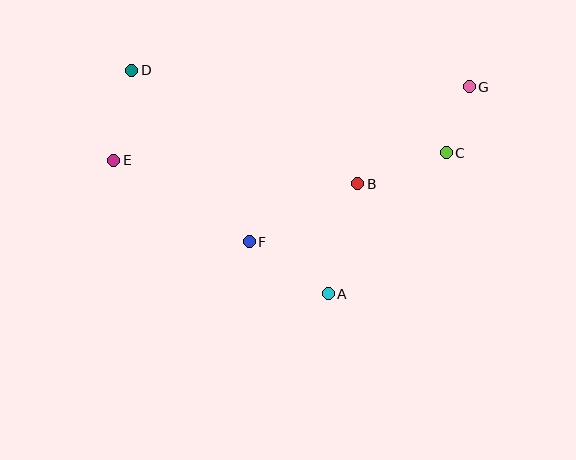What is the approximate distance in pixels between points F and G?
The distance between F and G is approximately 269 pixels.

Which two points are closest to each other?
Points C and G are closest to each other.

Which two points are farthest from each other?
Points E and G are farthest from each other.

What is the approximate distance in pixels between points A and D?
The distance between A and D is approximately 297 pixels.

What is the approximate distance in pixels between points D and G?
The distance between D and G is approximately 338 pixels.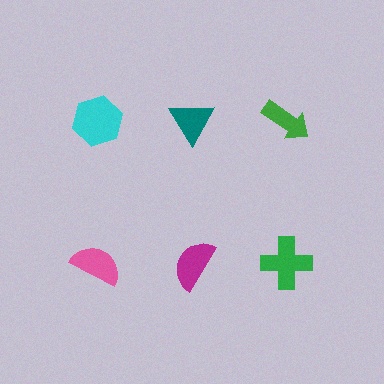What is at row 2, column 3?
A green cross.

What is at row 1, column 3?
A green arrow.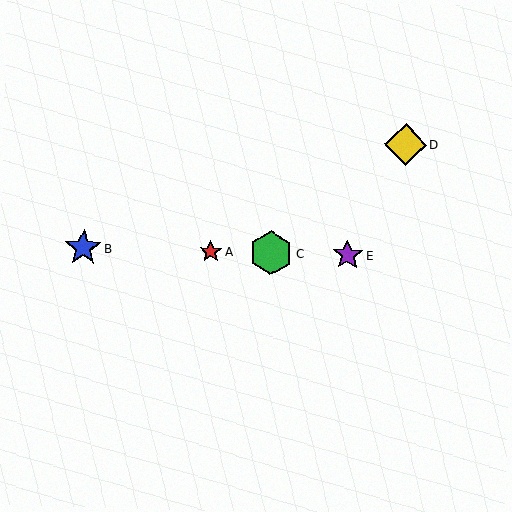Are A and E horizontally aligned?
Yes, both are at y≈251.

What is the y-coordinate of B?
Object B is at y≈248.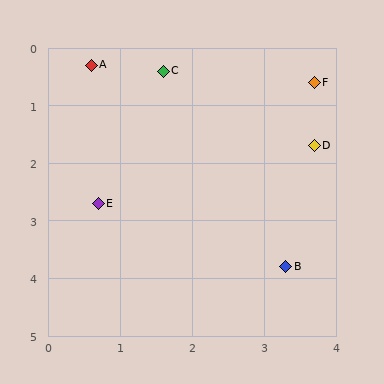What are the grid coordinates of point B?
Point B is at approximately (3.3, 3.8).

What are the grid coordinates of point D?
Point D is at approximately (3.7, 1.7).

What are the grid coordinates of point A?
Point A is at approximately (0.6, 0.3).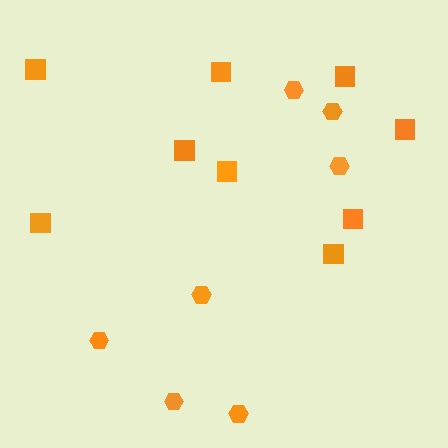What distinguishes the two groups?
There are 2 groups: one group of squares (9) and one group of hexagons (7).